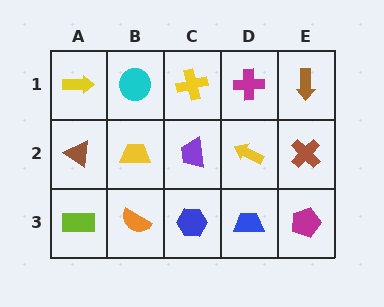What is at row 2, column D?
A yellow arrow.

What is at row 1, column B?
A cyan circle.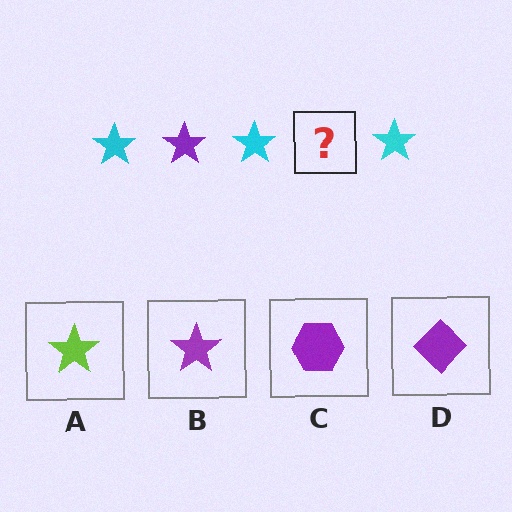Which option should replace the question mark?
Option B.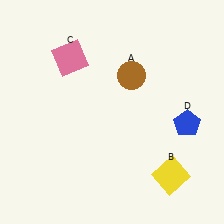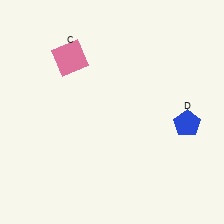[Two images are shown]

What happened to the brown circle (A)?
The brown circle (A) was removed in Image 2. It was in the top-right area of Image 1.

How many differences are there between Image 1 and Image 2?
There are 2 differences between the two images.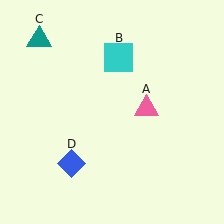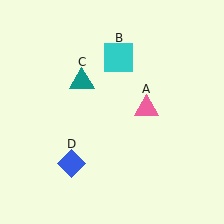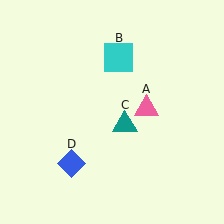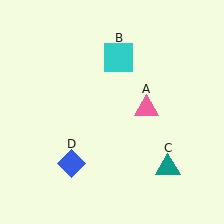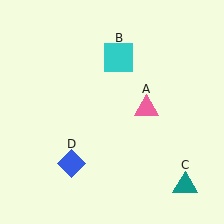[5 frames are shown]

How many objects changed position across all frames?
1 object changed position: teal triangle (object C).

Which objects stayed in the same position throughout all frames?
Pink triangle (object A) and cyan square (object B) and blue diamond (object D) remained stationary.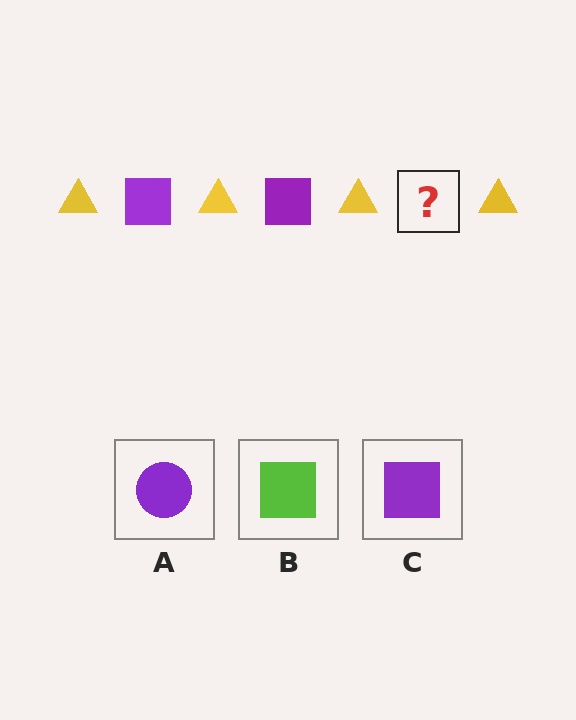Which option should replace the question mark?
Option C.